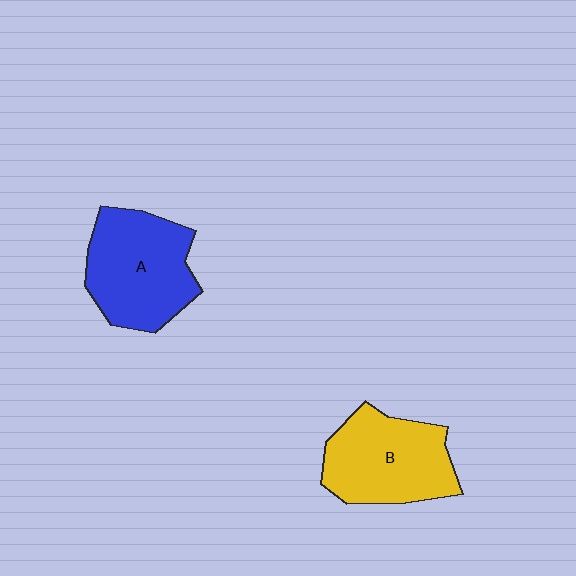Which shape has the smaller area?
Shape B (yellow).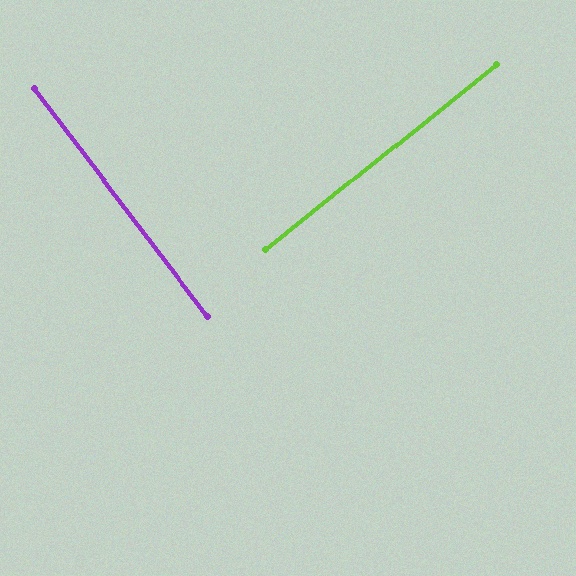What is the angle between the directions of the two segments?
Approximately 89 degrees.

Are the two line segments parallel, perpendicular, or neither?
Perpendicular — they meet at approximately 89°.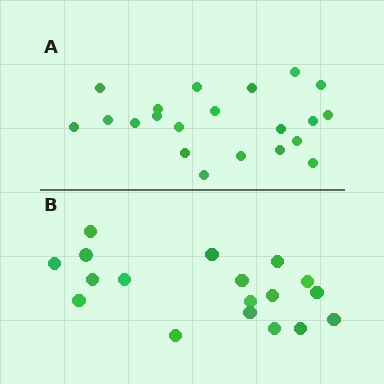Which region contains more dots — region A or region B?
Region A (the top region) has more dots.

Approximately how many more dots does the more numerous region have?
Region A has just a few more — roughly 2 or 3 more dots than region B.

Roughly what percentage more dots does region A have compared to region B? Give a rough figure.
About 15% more.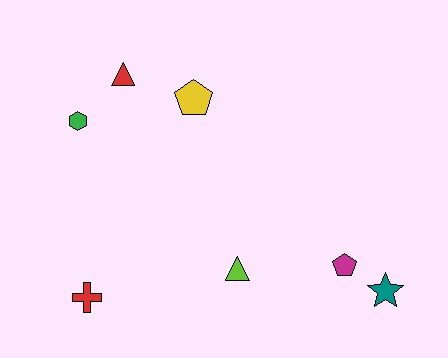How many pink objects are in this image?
There are no pink objects.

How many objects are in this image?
There are 7 objects.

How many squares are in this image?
There are no squares.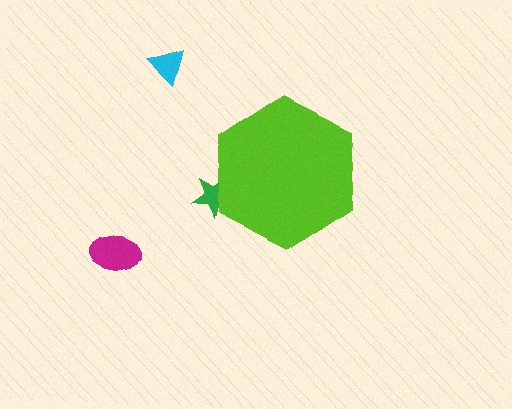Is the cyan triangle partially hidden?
No, the cyan triangle is fully visible.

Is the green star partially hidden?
Yes, the green star is partially hidden behind the lime hexagon.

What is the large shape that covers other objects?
A lime hexagon.